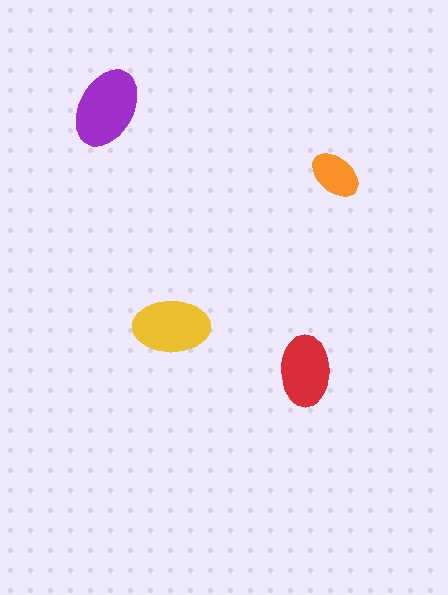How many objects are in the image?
There are 4 objects in the image.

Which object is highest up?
The purple ellipse is topmost.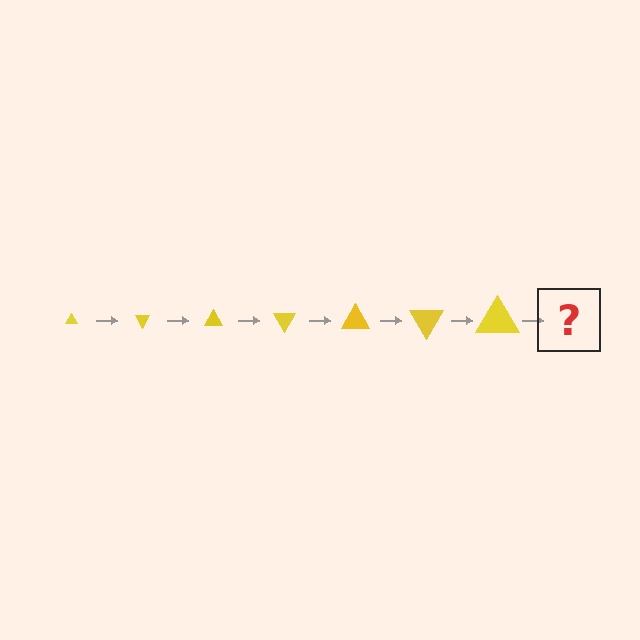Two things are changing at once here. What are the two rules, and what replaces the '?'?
The two rules are that the triangle grows larger each step and it rotates 60 degrees each step. The '?' should be a triangle, larger than the previous one and rotated 420 degrees from the start.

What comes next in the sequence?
The next element should be a triangle, larger than the previous one and rotated 420 degrees from the start.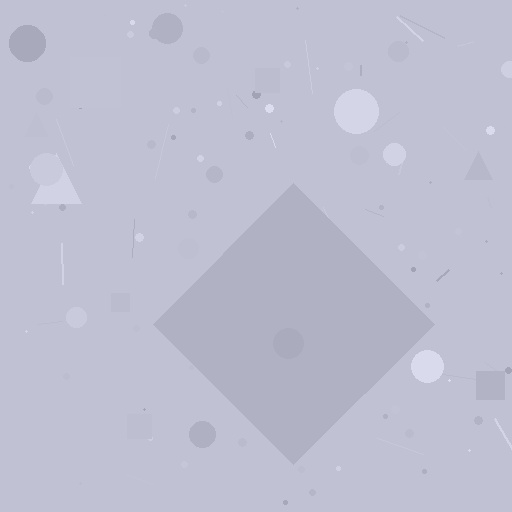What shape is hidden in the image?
A diamond is hidden in the image.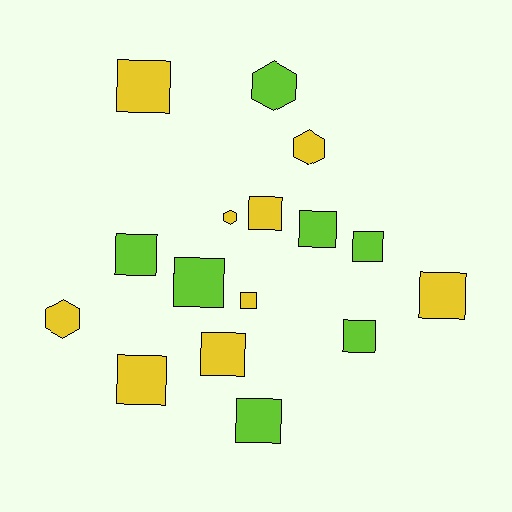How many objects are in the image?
There are 16 objects.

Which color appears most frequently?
Yellow, with 9 objects.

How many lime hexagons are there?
There is 1 lime hexagon.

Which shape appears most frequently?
Square, with 12 objects.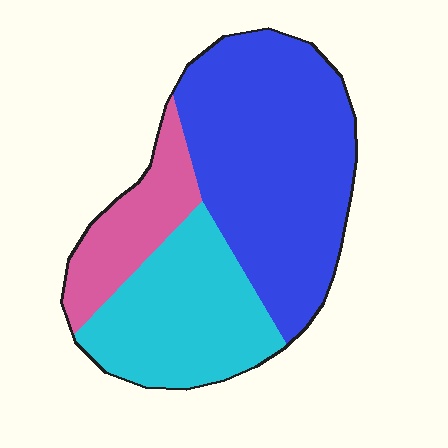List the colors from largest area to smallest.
From largest to smallest: blue, cyan, pink.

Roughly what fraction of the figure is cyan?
Cyan takes up about one third (1/3) of the figure.